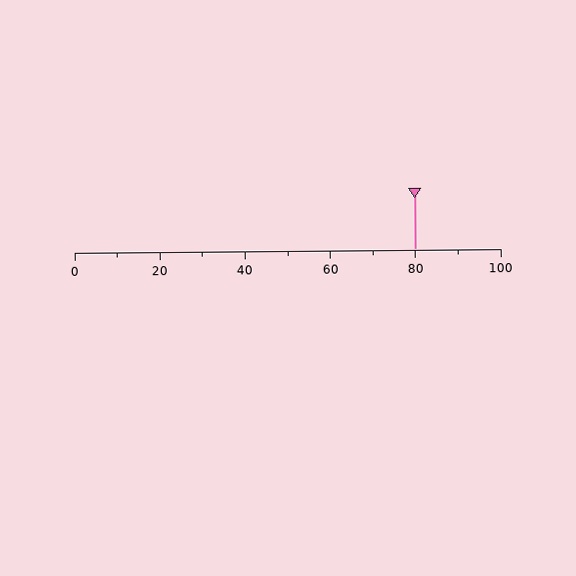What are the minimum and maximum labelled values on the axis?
The axis runs from 0 to 100.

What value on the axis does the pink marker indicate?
The marker indicates approximately 80.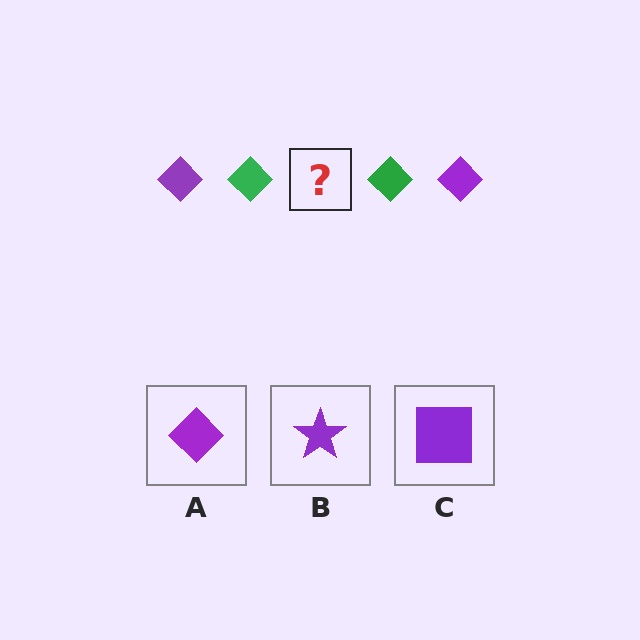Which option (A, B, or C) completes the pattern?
A.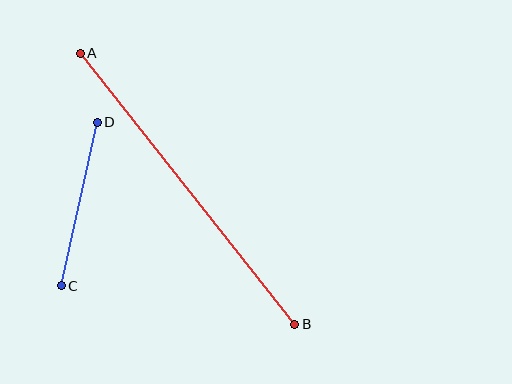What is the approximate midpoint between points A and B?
The midpoint is at approximately (187, 189) pixels.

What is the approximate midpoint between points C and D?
The midpoint is at approximately (79, 204) pixels.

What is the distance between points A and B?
The distance is approximately 345 pixels.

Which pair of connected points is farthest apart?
Points A and B are farthest apart.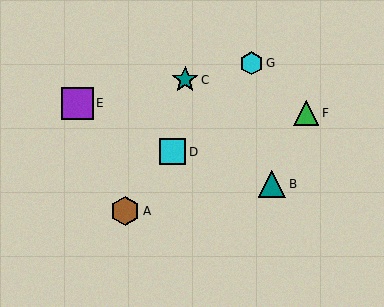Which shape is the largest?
The purple square (labeled E) is the largest.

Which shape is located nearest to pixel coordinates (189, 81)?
The teal star (labeled C) at (185, 80) is nearest to that location.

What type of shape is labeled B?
Shape B is a teal triangle.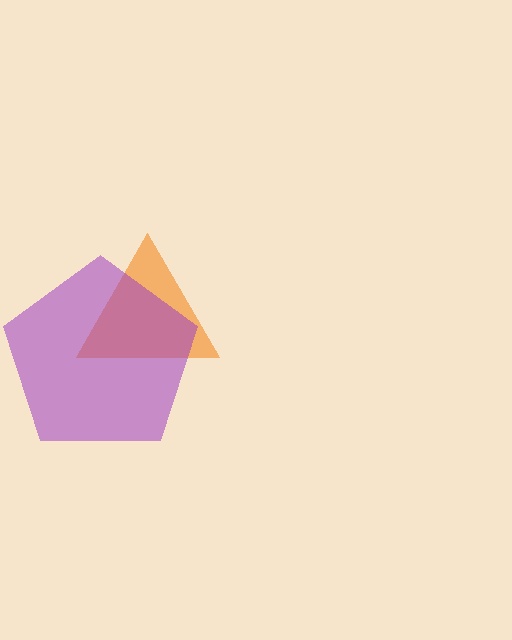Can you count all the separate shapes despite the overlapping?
Yes, there are 2 separate shapes.